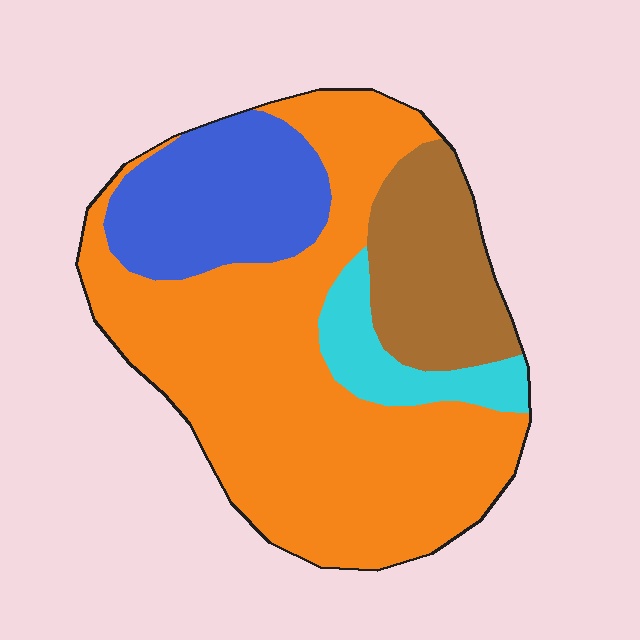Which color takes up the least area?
Cyan, at roughly 10%.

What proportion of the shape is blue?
Blue takes up about one sixth (1/6) of the shape.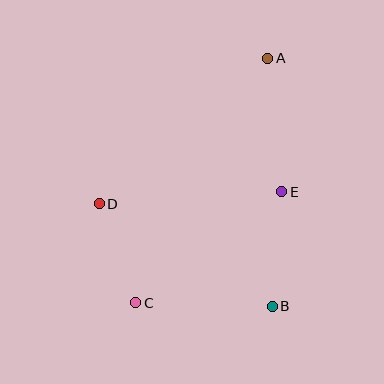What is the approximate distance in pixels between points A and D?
The distance between A and D is approximately 223 pixels.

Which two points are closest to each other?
Points C and D are closest to each other.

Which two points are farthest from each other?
Points A and C are farthest from each other.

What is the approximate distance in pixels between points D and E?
The distance between D and E is approximately 183 pixels.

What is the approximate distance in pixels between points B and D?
The distance between B and D is approximately 201 pixels.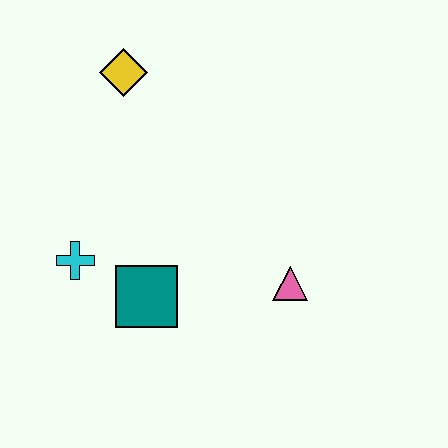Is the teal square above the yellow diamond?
No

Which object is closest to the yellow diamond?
The cyan cross is closest to the yellow diamond.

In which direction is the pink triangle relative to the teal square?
The pink triangle is to the right of the teal square.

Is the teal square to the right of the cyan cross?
Yes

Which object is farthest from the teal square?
The yellow diamond is farthest from the teal square.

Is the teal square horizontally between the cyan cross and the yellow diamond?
No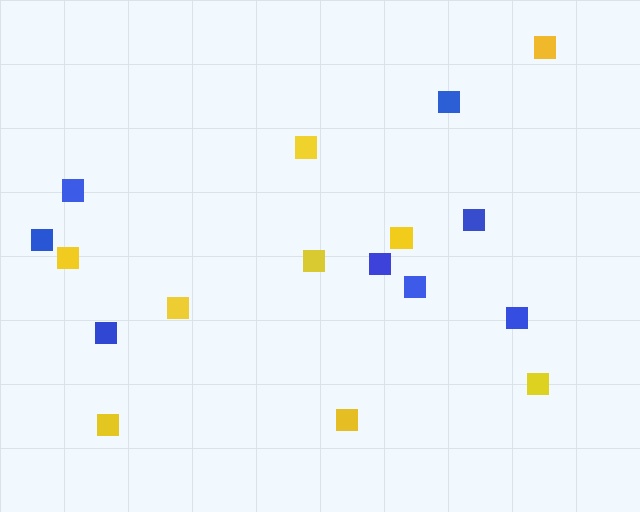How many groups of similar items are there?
There are 2 groups: one group of blue squares (8) and one group of yellow squares (9).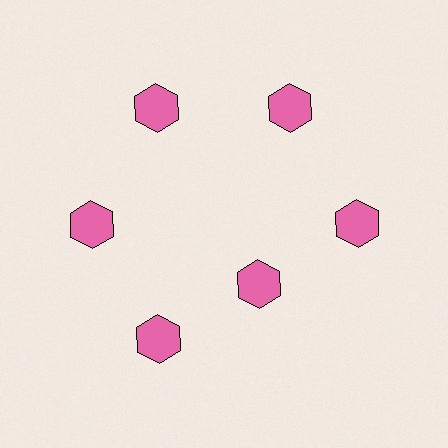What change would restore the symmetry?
The symmetry would be restored by moving it outward, back onto the ring so that all 6 hexagons sit at equal angles and equal distance from the center.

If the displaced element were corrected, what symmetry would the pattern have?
It would have 6-fold rotational symmetry — the pattern would map onto itself every 60 degrees.